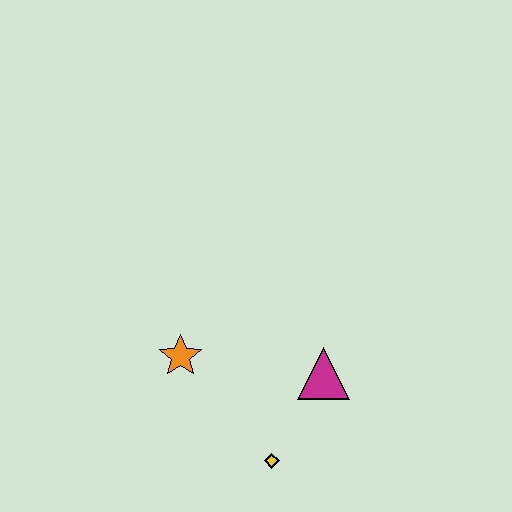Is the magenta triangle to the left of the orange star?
No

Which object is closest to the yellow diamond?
The magenta triangle is closest to the yellow diamond.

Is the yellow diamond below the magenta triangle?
Yes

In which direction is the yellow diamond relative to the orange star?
The yellow diamond is below the orange star.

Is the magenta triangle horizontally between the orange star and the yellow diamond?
No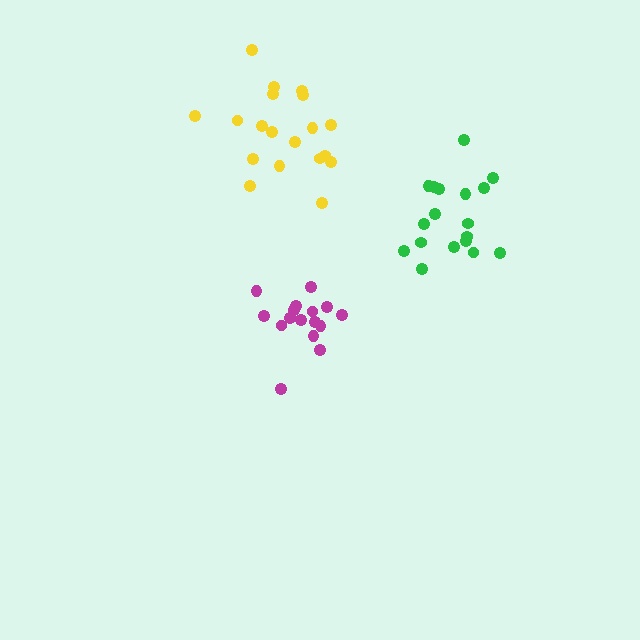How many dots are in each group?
Group 1: 16 dots, Group 2: 18 dots, Group 3: 19 dots (53 total).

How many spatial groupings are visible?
There are 3 spatial groupings.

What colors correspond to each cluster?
The clusters are colored: magenta, green, yellow.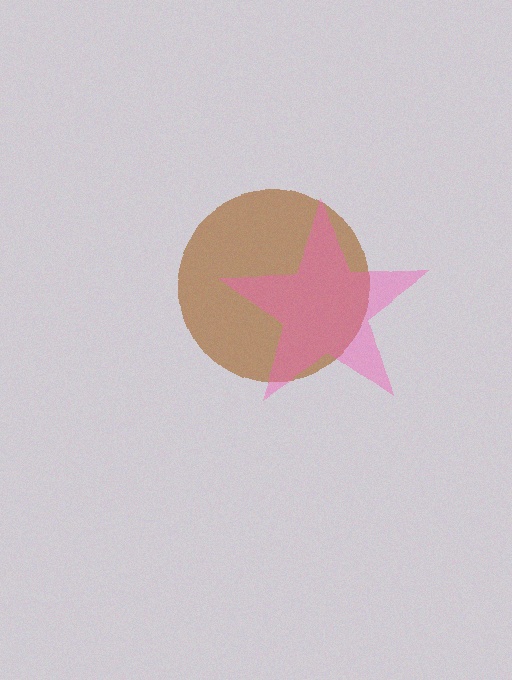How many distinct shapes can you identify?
There are 2 distinct shapes: a brown circle, a pink star.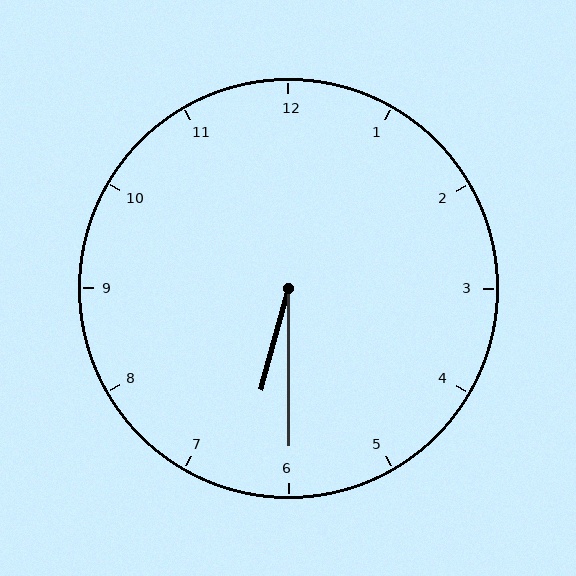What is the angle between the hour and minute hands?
Approximately 15 degrees.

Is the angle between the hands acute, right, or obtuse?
It is acute.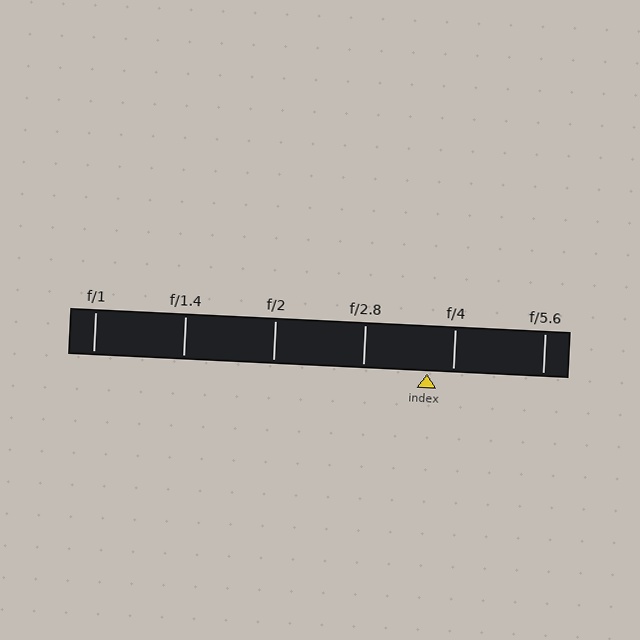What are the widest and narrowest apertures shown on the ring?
The widest aperture shown is f/1 and the narrowest is f/5.6.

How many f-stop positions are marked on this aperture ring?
There are 6 f-stop positions marked.